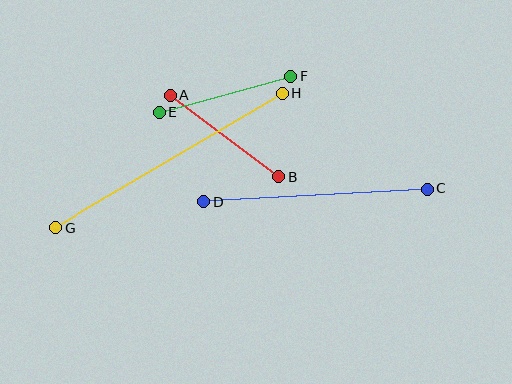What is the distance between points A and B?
The distance is approximately 136 pixels.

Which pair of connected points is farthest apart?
Points G and H are farthest apart.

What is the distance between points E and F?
The distance is approximately 136 pixels.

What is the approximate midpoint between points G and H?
The midpoint is at approximately (169, 160) pixels.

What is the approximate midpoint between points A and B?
The midpoint is at approximately (224, 136) pixels.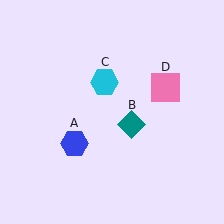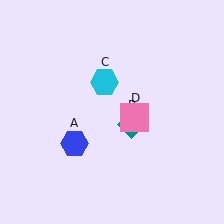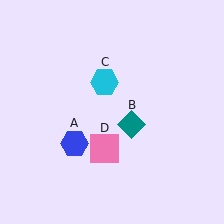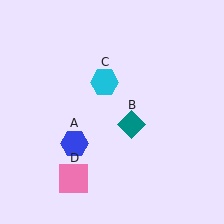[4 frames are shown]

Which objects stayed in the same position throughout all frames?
Blue hexagon (object A) and teal diamond (object B) and cyan hexagon (object C) remained stationary.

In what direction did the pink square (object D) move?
The pink square (object D) moved down and to the left.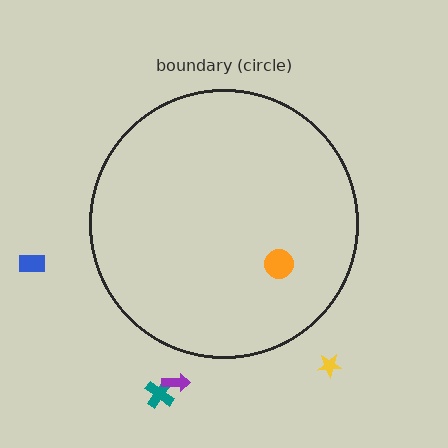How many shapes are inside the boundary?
1 inside, 4 outside.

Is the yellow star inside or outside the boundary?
Outside.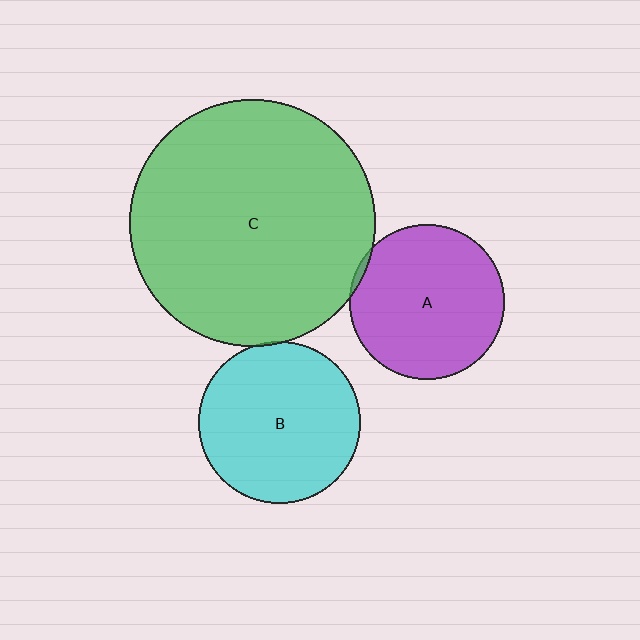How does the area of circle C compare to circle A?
Approximately 2.5 times.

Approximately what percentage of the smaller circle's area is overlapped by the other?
Approximately 5%.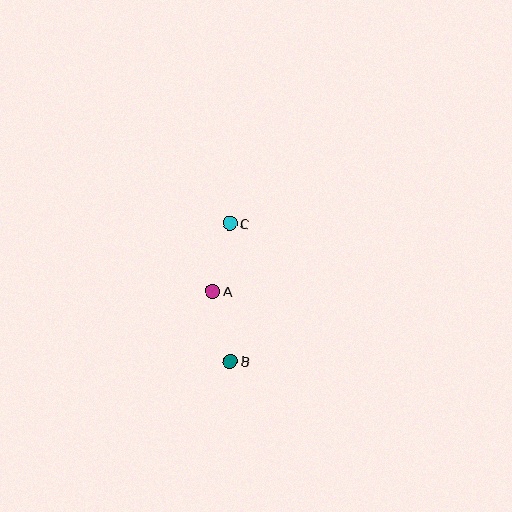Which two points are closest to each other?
Points A and C are closest to each other.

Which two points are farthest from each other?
Points B and C are farthest from each other.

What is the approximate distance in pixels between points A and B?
The distance between A and B is approximately 72 pixels.